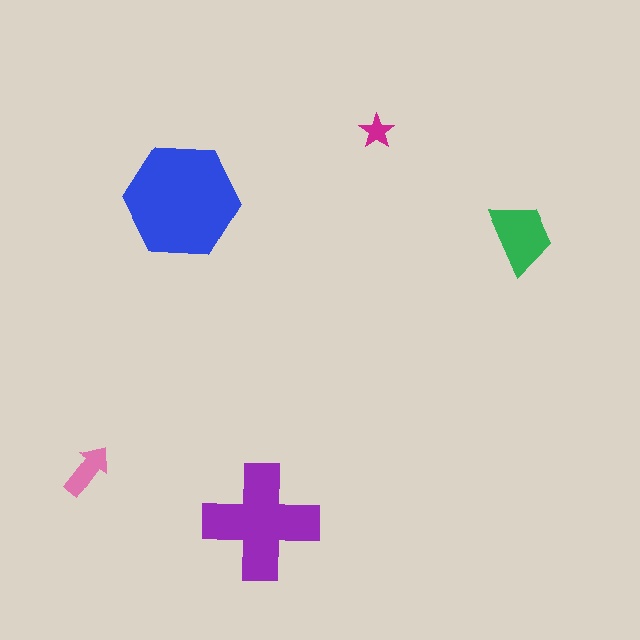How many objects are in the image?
There are 5 objects in the image.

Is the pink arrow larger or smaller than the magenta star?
Larger.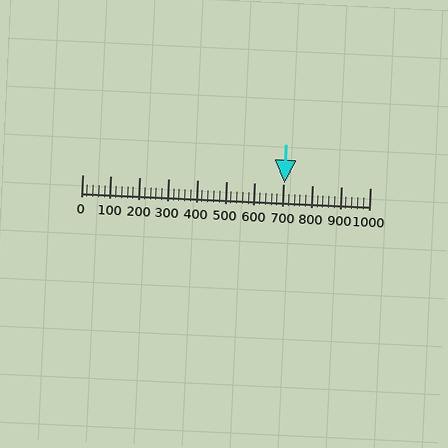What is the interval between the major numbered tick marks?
The major tick marks are spaced 100 units apart.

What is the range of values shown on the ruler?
The ruler shows values from 0 to 1000.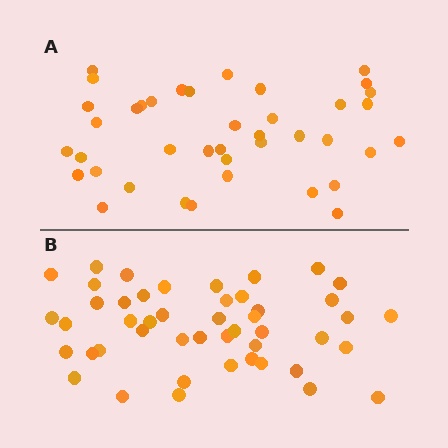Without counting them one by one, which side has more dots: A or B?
Region B (the bottom region) has more dots.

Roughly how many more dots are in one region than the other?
Region B has roughly 8 or so more dots than region A.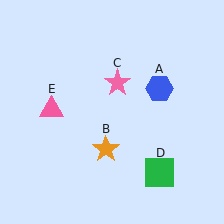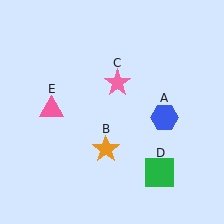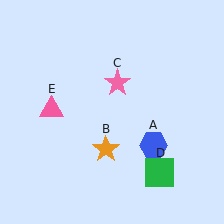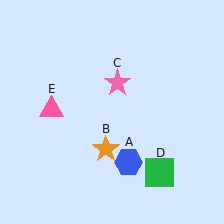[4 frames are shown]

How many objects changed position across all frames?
1 object changed position: blue hexagon (object A).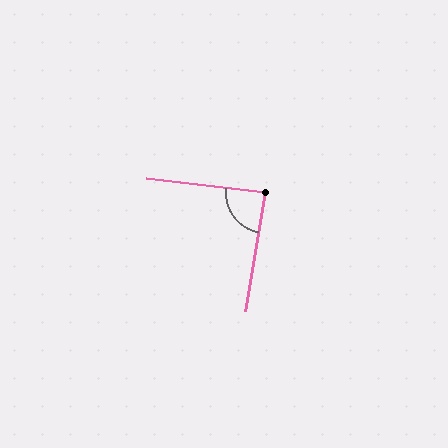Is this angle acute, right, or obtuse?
It is approximately a right angle.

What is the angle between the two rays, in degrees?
Approximately 87 degrees.